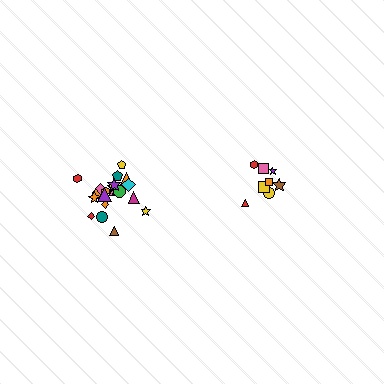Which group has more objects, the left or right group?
The left group.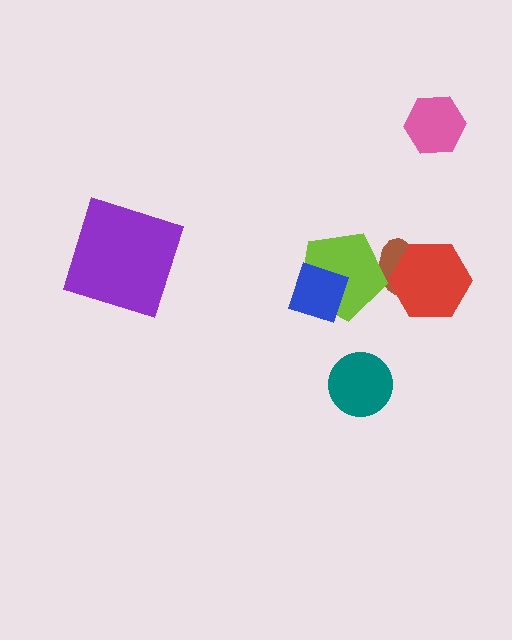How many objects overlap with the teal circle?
0 objects overlap with the teal circle.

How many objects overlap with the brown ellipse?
2 objects overlap with the brown ellipse.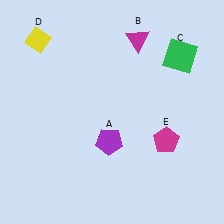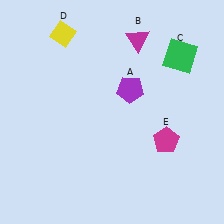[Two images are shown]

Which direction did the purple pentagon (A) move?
The purple pentagon (A) moved up.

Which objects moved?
The objects that moved are: the purple pentagon (A), the yellow diamond (D).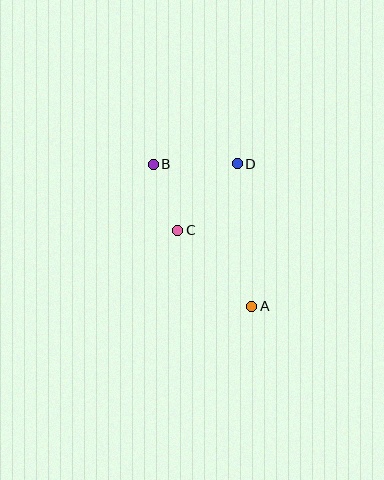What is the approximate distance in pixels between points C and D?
The distance between C and D is approximately 89 pixels.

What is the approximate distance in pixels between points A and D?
The distance between A and D is approximately 143 pixels.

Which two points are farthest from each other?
Points A and B are farthest from each other.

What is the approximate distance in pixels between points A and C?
The distance between A and C is approximately 106 pixels.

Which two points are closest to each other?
Points B and C are closest to each other.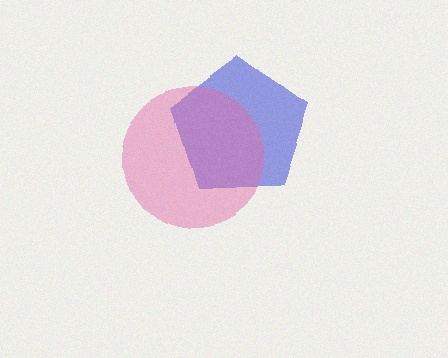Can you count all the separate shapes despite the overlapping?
Yes, there are 2 separate shapes.